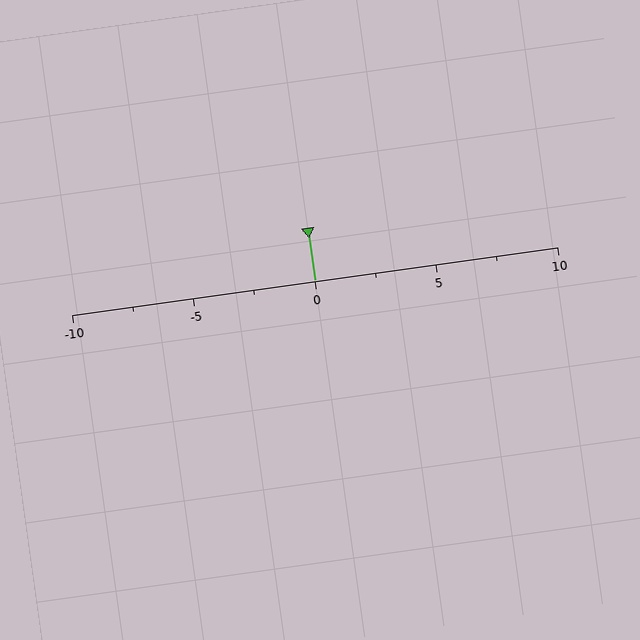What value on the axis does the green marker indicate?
The marker indicates approximately 0.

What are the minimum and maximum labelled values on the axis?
The axis runs from -10 to 10.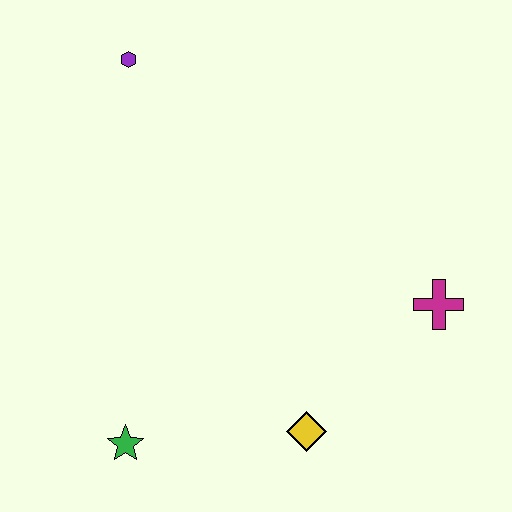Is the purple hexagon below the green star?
No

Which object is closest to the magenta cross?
The yellow diamond is closest to the magenta cross.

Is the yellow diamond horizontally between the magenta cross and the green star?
Yes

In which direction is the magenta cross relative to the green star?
The magenta cross is to the right of the green star.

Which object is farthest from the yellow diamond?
The purple hexagon is farthest from the yellow diamond.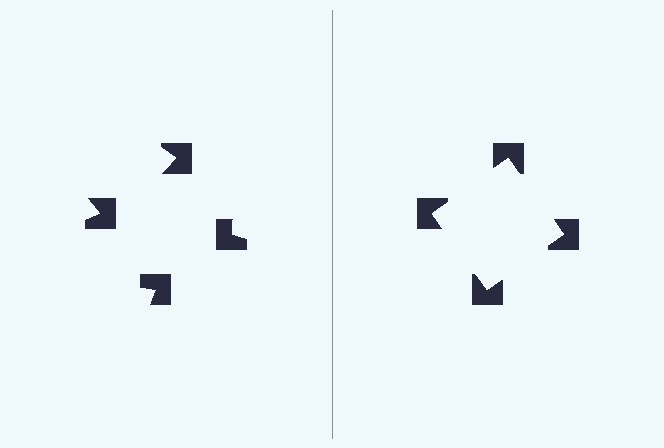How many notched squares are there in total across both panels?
8 — 4 on each side.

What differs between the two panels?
The notched squares are positioned identically on both sides; only the wedge orientations differ. On the right they align to a square; on the left they are misaligned.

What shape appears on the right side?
An illusory square.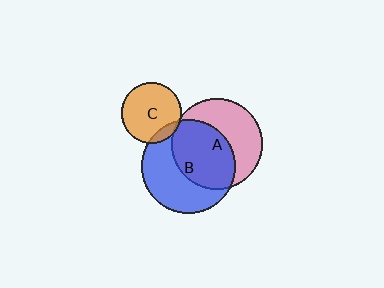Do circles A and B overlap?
Yes.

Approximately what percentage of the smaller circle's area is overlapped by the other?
Approximately 55%.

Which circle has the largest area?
Circle B (blue).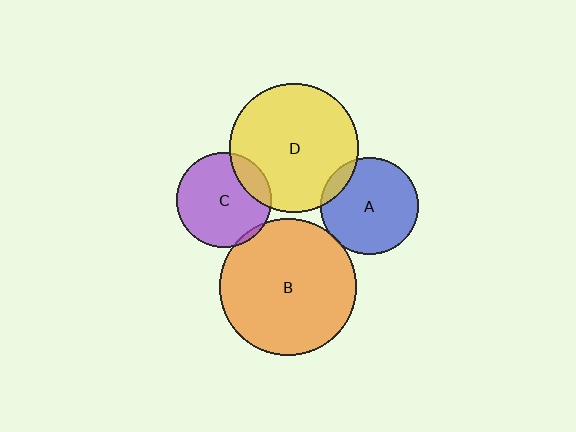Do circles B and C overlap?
Yes.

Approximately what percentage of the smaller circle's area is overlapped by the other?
Approximately 5%.